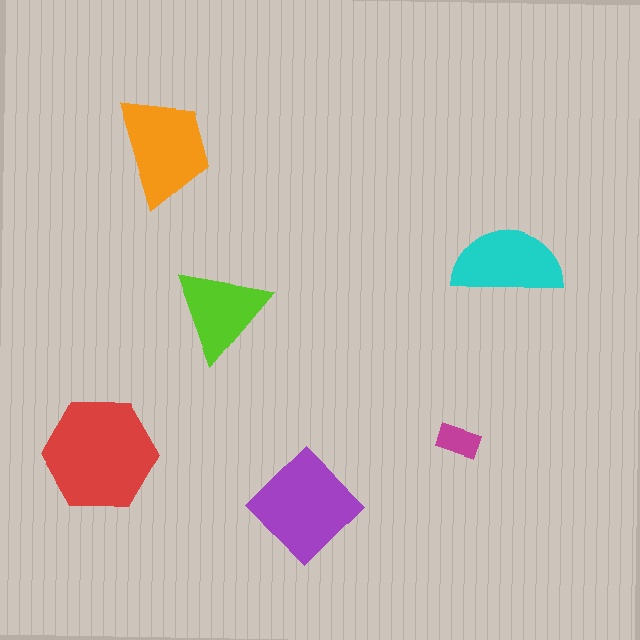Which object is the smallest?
The magenta rectangle.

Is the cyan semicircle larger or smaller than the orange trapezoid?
Smaller.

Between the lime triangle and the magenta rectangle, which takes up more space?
The lime triangle.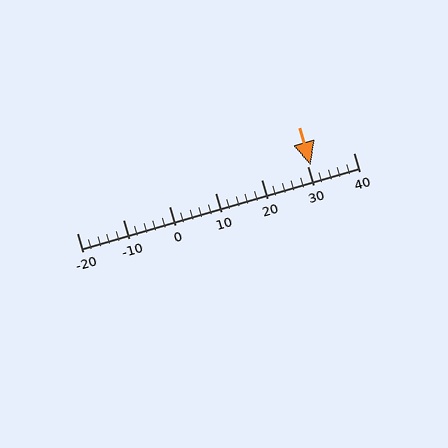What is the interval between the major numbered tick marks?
The major tick marks are spaced 10 units apart.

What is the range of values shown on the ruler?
The ruler shows values from -20 to 40.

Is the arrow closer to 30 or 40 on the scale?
The arrow is closer to 30.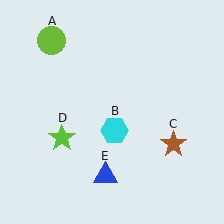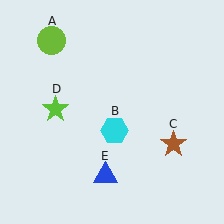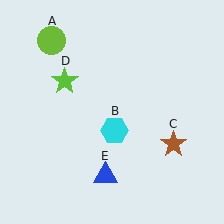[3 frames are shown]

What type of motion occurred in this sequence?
The lime star (object D) rotated clockwise around the center of the scene.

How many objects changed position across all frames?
1 object changed position: lime star (object D).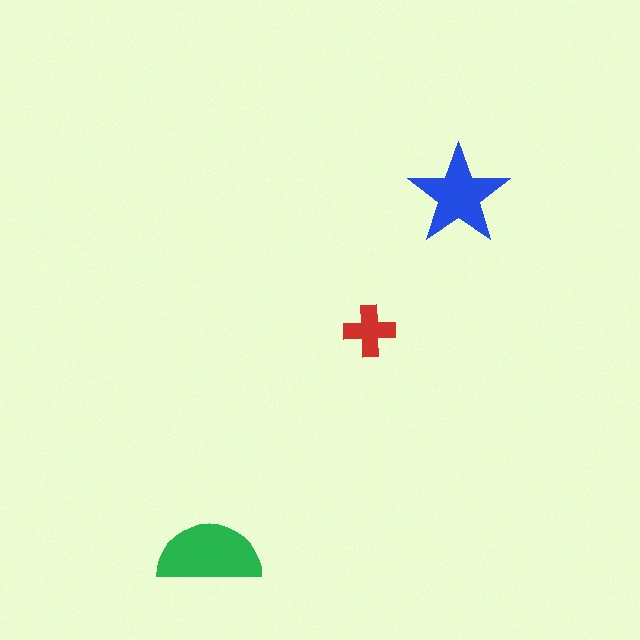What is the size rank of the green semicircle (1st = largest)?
1st.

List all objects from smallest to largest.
The red cross, the blue star, the green semicircle.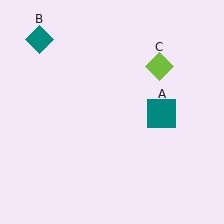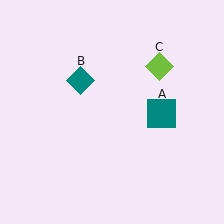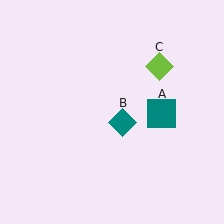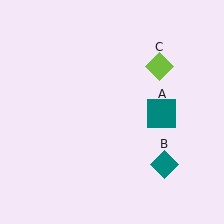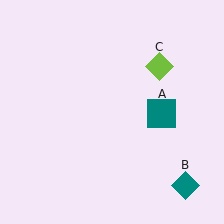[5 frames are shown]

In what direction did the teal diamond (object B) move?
The teal diamond (object B) moved down and to the right.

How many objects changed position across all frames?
1 object changed position: teal diamond (object B).